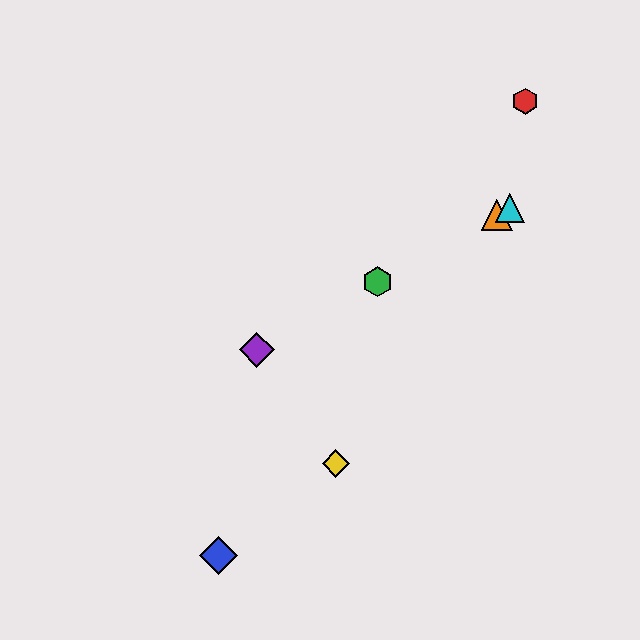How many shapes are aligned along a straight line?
4 shapes (the green hexagon, the purple diamond, the orange triangle, the cyan triangle) are aligned along a straight line.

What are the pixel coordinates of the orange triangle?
The orange triangle is at (497, 215).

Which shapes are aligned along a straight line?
The green hexagon, the purple diamond, the orange triangle, the cyan triangle are aligned along a straight line.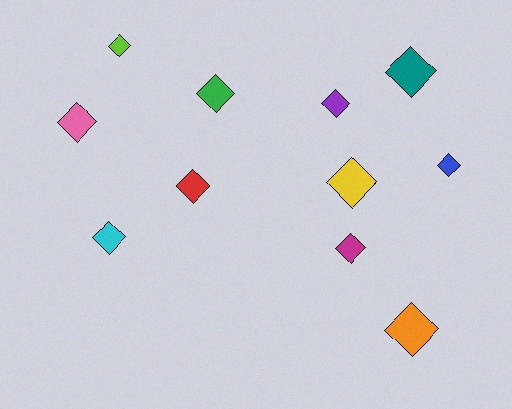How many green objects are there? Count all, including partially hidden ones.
There is 1 green object.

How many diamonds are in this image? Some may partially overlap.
There are 11 diamonds.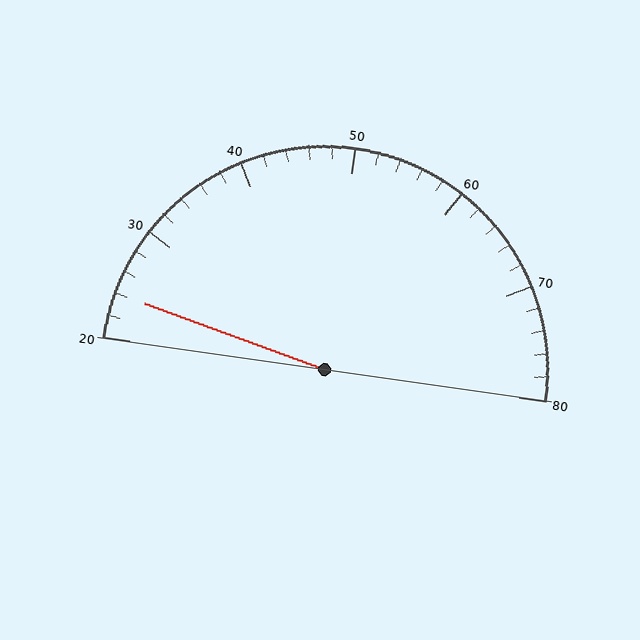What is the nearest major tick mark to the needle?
The nearest major tick mark is 20.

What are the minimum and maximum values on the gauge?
The gauge ranges from 20 to 80.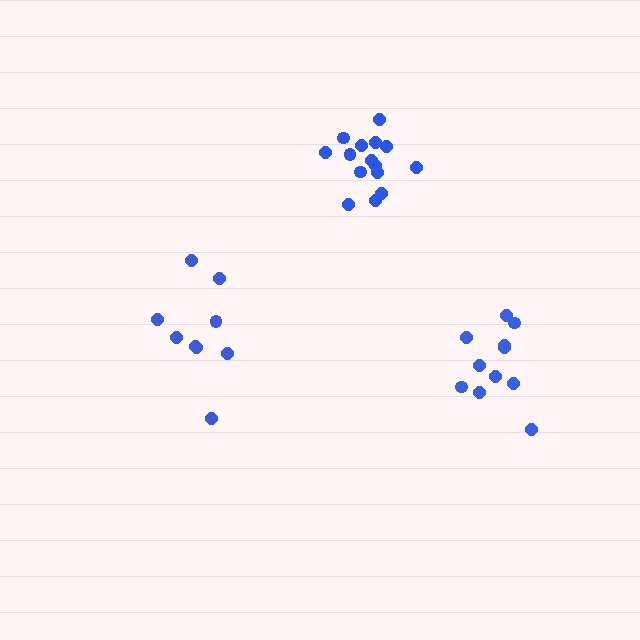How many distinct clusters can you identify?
There are 3 distinct clusters.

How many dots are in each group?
Group 1: 11 dots, Group 2: 15 dots, Group 3: 9 dots (35 total).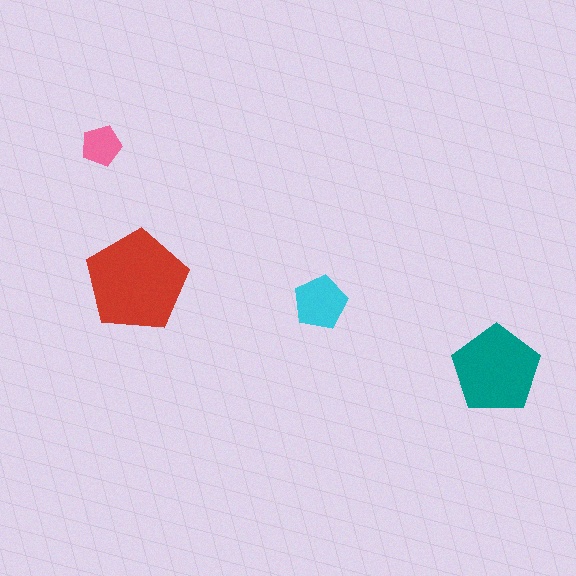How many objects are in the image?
There are 4 objects in the image.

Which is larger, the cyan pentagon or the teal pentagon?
The teal one.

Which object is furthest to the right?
The teal pentagon is rightmost.